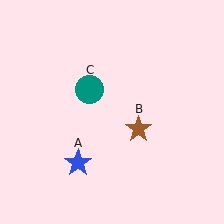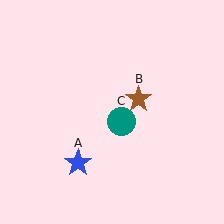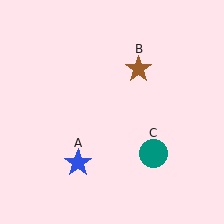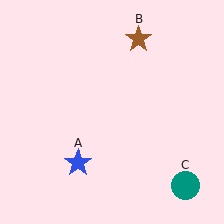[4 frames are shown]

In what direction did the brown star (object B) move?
The brown star (object B) moved up.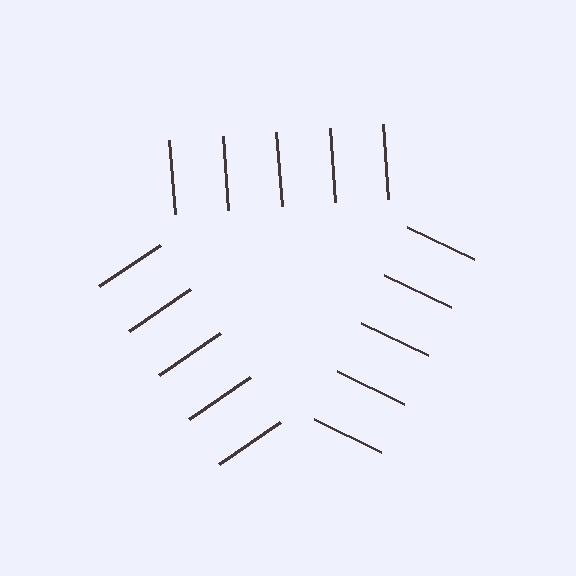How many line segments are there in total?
15 — 5 along each of the 3 edges.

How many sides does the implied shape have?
3 sides — the line-ends trace a triangle.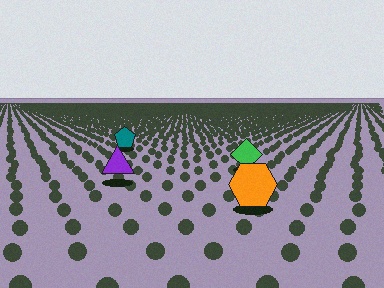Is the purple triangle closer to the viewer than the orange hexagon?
No. The orange hexagon is closer — you can tell from the texture gradient: the ground texture is coarser near it.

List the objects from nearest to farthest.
From nearest to farthest: the orange hexagon, the purple triangle, the green diamond, the teal pentagon.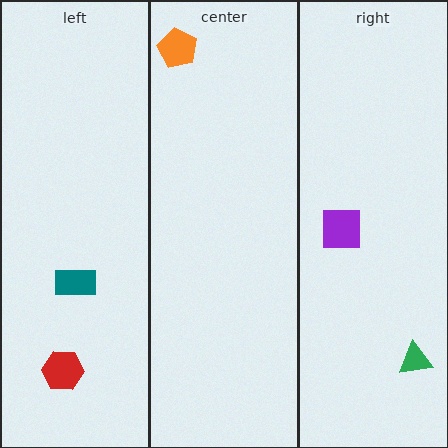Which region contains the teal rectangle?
The left region.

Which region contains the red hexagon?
The left region.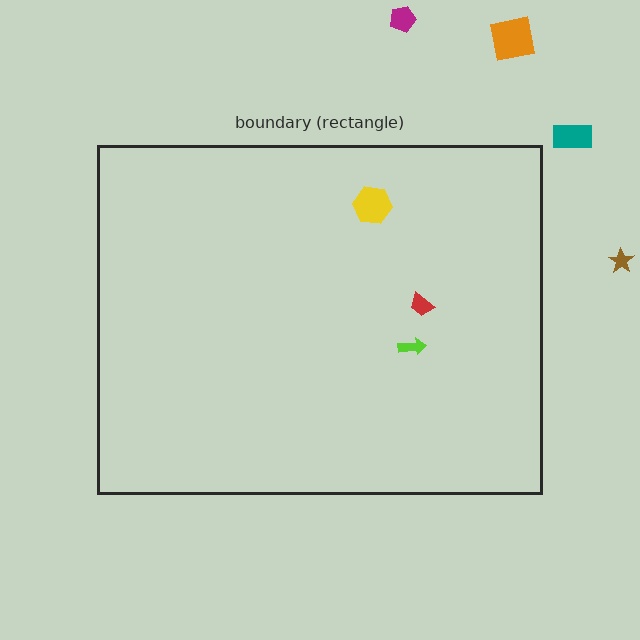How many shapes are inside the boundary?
3 inside, 4 outside.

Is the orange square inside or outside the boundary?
Outside.